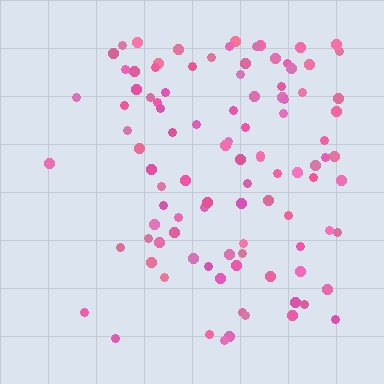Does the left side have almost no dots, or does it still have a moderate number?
Still a moderate number, just noticeably fewer than the right.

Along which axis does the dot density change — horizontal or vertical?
Horizontal.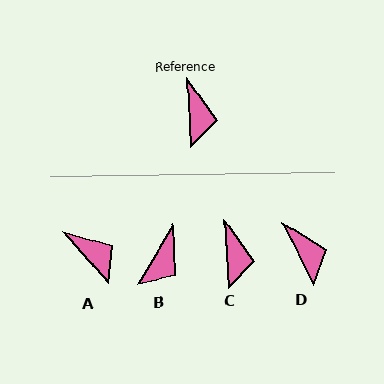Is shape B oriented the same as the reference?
No, it is off by about 34 degrees.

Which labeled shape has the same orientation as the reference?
C.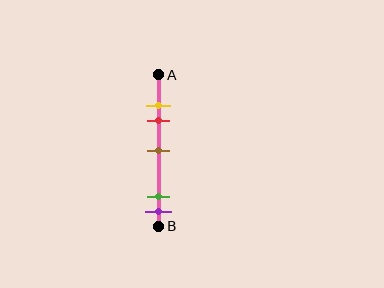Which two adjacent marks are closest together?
The yellow and red marks are the closest adjacent pair.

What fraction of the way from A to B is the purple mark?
The purple mark is approximately 90% (0.9) of the way from A to B.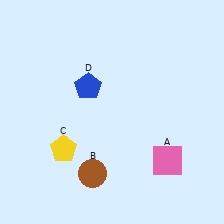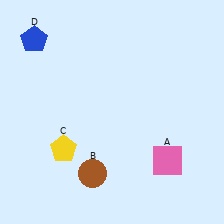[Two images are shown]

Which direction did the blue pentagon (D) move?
The blue pentagon (D) moved left.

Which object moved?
The blue pentagon (D) moved left.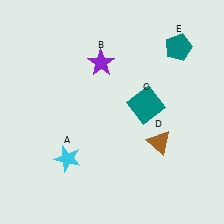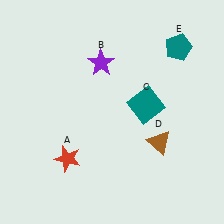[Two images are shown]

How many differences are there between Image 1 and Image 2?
There is 1 difference between the two images.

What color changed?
The star (A) changed from cyan in Image 1 to red in Image 2.